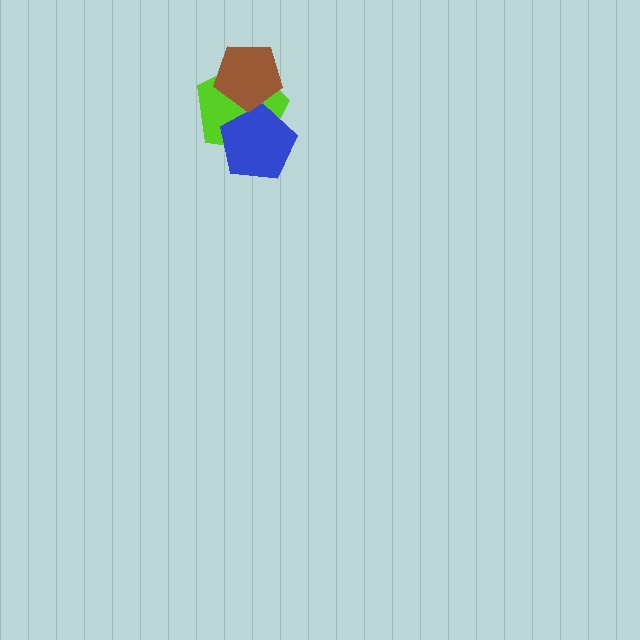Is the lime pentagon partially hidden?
Yes, it is partially covered by another shape.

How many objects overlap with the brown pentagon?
2 objects overlap with the brown pentagon.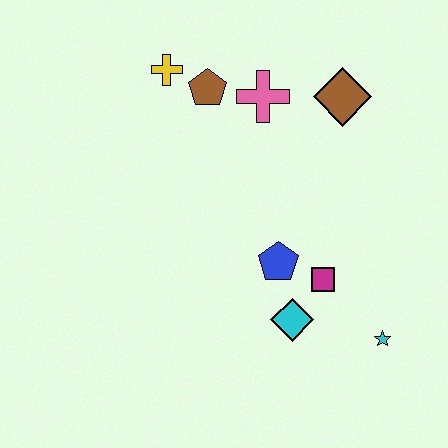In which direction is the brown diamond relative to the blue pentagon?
The brown diamond is above the blue pentagon.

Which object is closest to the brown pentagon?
The yellow cross is closest to the brown pentagon.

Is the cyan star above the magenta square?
No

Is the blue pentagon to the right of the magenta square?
No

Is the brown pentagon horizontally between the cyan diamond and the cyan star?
No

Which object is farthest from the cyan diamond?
The yellow cross is farthest from the cyan diamond.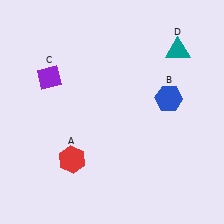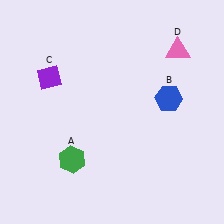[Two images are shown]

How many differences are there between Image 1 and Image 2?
There are 2 differences between the two images.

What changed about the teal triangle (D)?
In Image 1, D is teal. In Image 2, it changed to pink.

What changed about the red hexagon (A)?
In Image 1, A is red. In Image 2, it changed to green.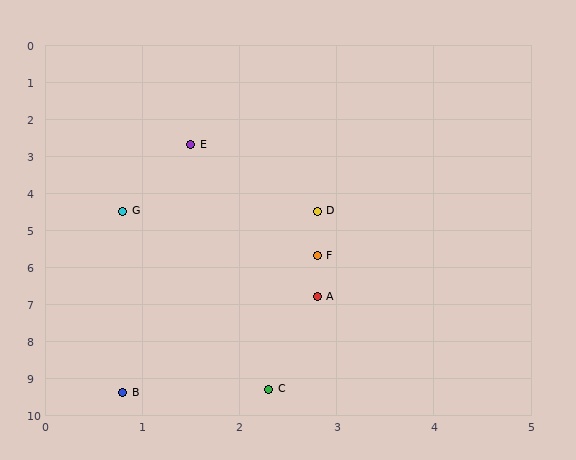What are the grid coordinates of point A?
Point A is at approximately (2.8, 6.8).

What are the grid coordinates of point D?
Point D is at approximately (2.8, 4.5).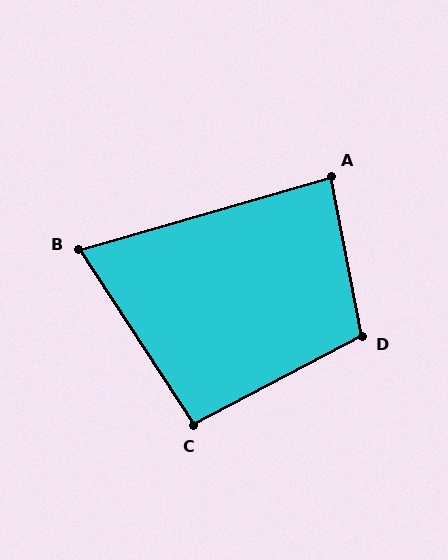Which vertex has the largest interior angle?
D, at approximately 107 degrees.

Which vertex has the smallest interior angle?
B, at approximately 73 degrees.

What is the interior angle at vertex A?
Approximately 85 degrees (acute).